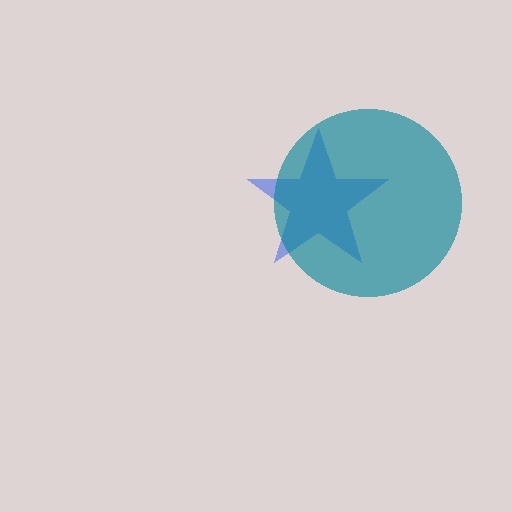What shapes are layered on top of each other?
The layered shapes are: a blue star, a teal circle.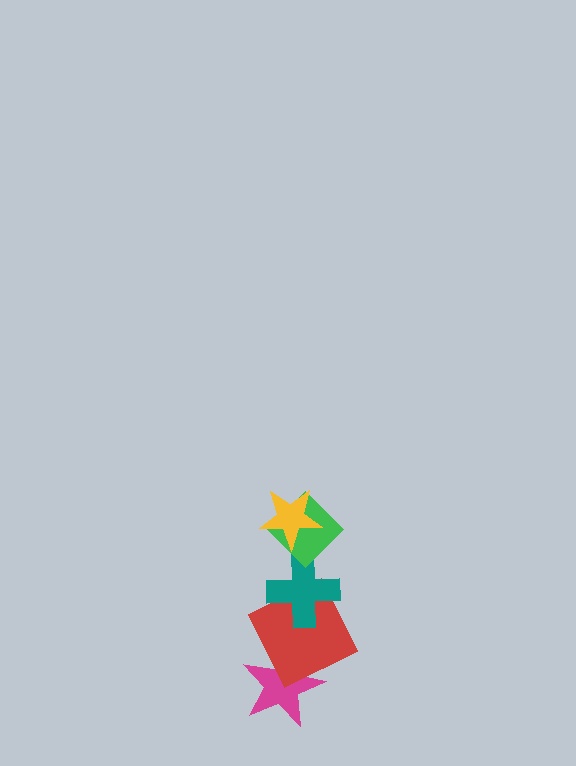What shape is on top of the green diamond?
The yellow star is on top of the green diamond.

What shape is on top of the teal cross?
The green diamond is on top of the teal cross.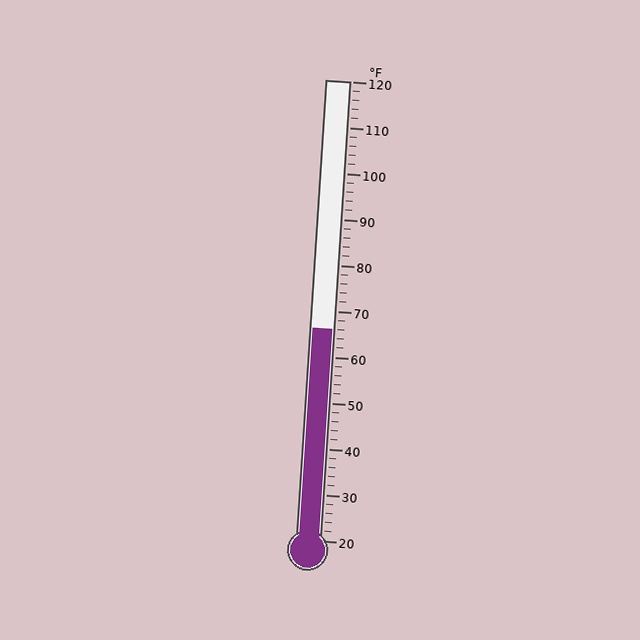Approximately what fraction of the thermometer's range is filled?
The thermometer is filled to approximately 45% of its range.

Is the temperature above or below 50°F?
The temperature is above 50°F.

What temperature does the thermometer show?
The thermometer shows approximately 66°F.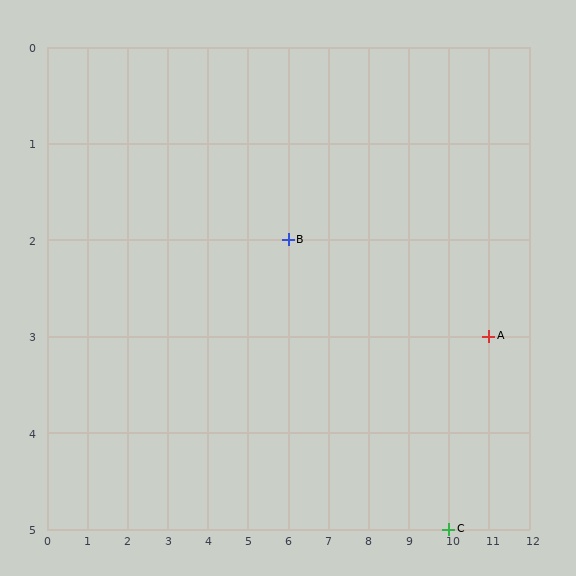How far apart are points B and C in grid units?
Points B and C are 4 columns and 3 rows apart (about 5.0 grid units diagonally).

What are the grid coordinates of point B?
Point B is at grid coordinates (6, 2).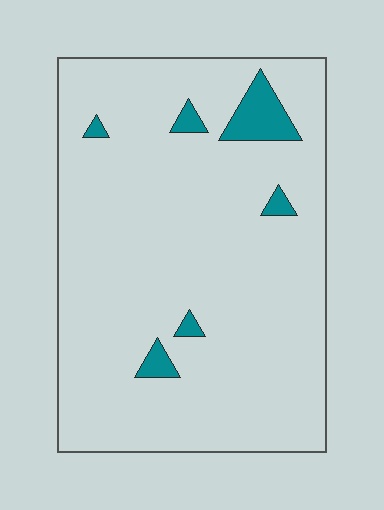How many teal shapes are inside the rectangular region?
6.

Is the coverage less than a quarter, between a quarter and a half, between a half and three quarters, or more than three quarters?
Less than a quarter.